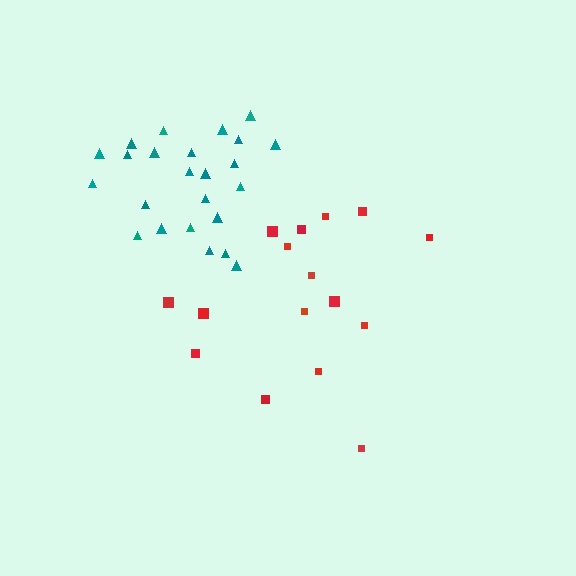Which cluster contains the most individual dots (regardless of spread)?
Teal (24).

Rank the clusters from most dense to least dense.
teal, red.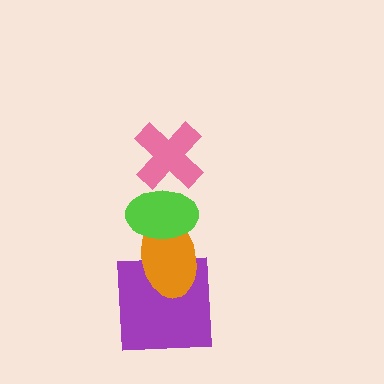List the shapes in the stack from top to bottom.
From top to bottom: the pink cross, the lime ellipse, the orange ellipse, the purple square.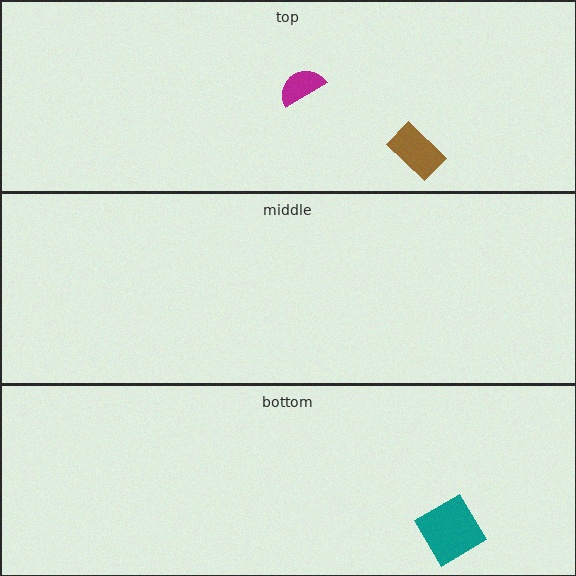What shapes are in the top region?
The brown rectangle, the magenta semicircle.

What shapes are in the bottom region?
The teal diamond.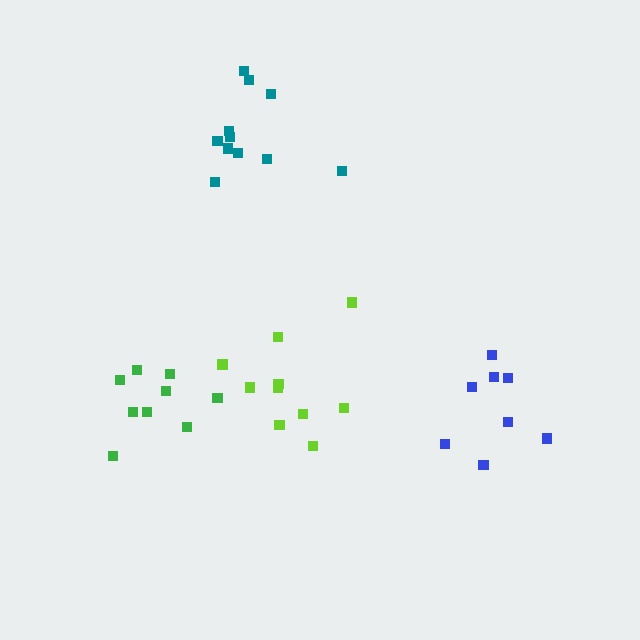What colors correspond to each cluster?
The clusters are colored: teal, blue, lime, green.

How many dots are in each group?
Group 1: 11 dots, Group 2: 8 dots, Group 3: 10 dots, Group 4: 9 dots (38 total).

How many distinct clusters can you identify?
There are 4 distinct clusters.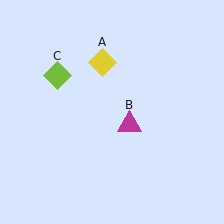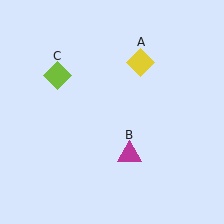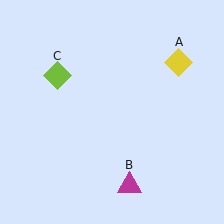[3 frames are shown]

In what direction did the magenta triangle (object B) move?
The magenta triangle (object B) moved down.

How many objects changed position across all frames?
2 objects changed position: yellow diamond (object A), magenta triangle (object B).